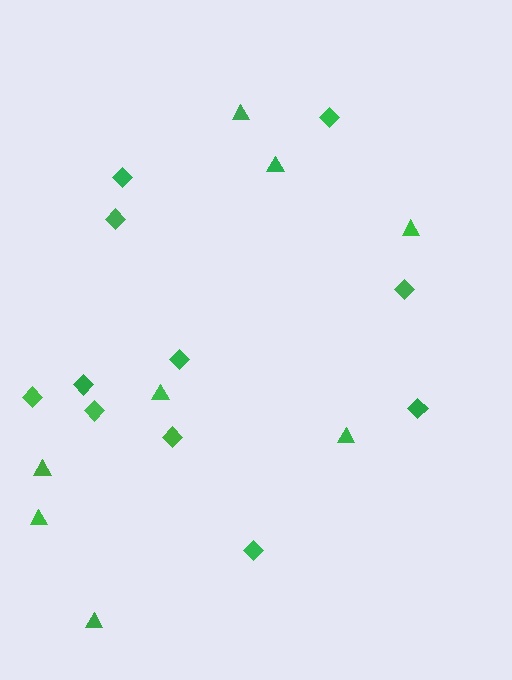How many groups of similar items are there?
There are 2 groups: one group of diamonds (11) and one group of triangles (8).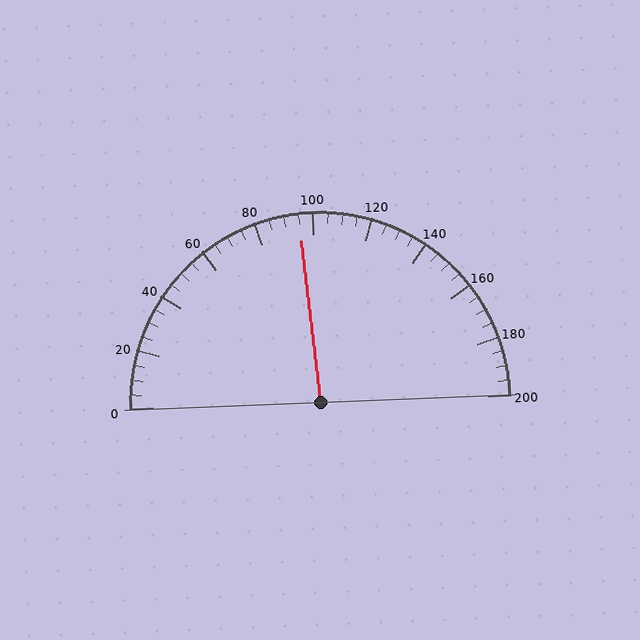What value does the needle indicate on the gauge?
The needle indicates approximately 95.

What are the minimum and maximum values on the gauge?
The gauge ranges from 0 to 200.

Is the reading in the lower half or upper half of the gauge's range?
The reading is in the lower half of the range (0 to 200).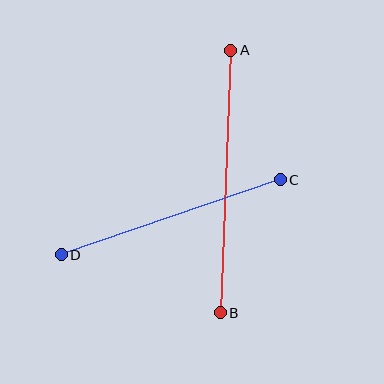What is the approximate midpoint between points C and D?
The midpoint is at approximately (171, 217) pixels.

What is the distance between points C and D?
The distance is approximately 232 pixels.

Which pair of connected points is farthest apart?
Points A and B are farthest apart.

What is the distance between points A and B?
The distance is approximately 263 pixels.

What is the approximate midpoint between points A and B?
The midpoint is at approximately (225, 181) pixels.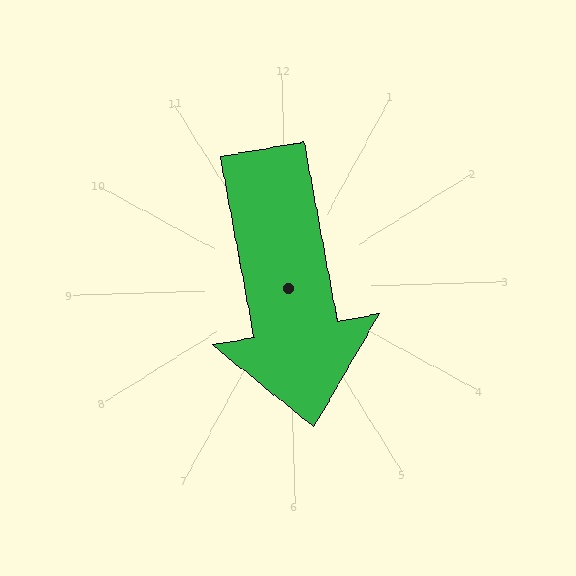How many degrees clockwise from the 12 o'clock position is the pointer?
Approximately 171 degrees.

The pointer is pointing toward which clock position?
Roughly 6 o'clock.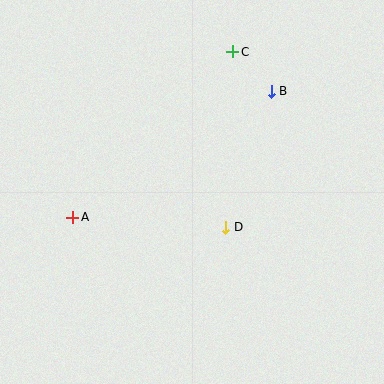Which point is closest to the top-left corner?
Point A is closest to the top-left corner.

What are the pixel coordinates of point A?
Point A is at (73, 217).